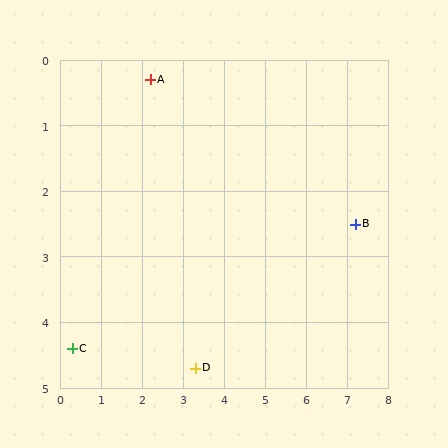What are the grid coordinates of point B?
Point B is at approximately (7.2, 2.5).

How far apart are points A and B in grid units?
Points A and B are about 5.5 grid units apart.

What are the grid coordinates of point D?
Point D is at approximately (3.3, 4.7).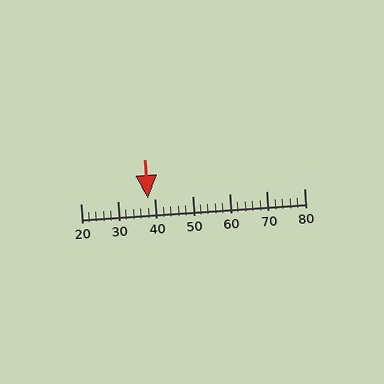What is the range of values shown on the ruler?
The ruler shows values from 20 to 80.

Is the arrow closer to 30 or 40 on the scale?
The arrow is closer to 40.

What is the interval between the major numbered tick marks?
The major tick marks are spaced 10 units apart.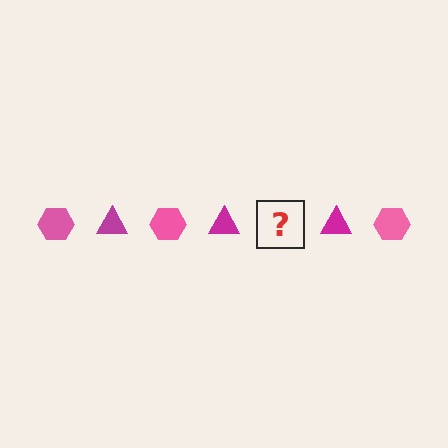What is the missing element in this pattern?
The missing element is a pink hexagon.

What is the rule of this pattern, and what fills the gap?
The rule is that the pattern alternates between pink hexagon and magenta triangle. The gap should be filled with a pink hexagon.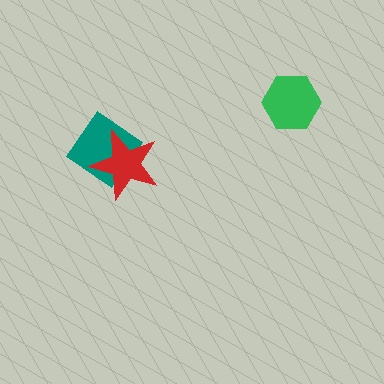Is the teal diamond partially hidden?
Yes, it is partially covered by another shape.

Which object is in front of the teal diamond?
The red star is in front of the teal diamond.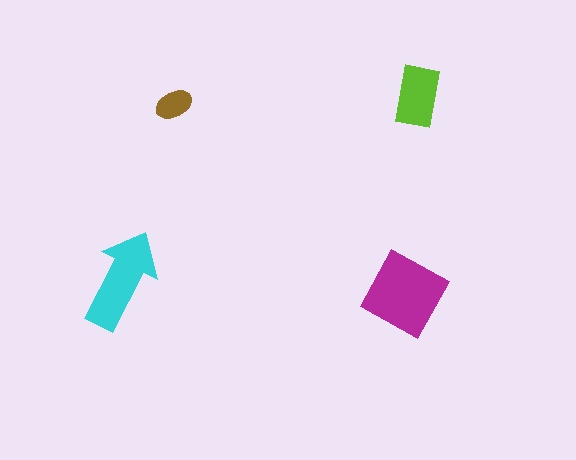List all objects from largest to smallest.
The magenta square, the cyan arrow, the lime rectangle, the brown ellipse.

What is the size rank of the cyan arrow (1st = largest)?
2nd.